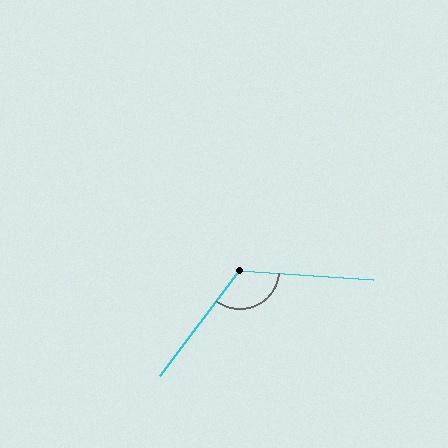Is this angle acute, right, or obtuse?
It is obtuse.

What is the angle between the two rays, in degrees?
Approximately 123 degrees.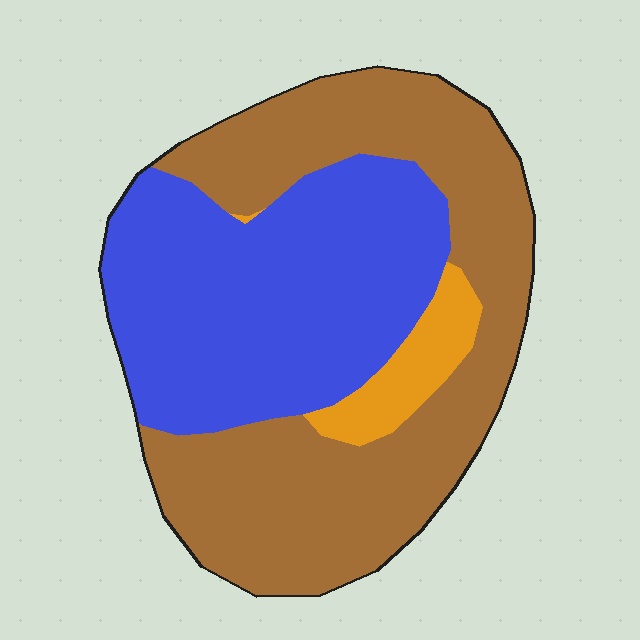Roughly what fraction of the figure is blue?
Blue takes up about two fifths (2/5) of the figure.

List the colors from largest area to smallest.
From largest to smallest: brown, blue, orange.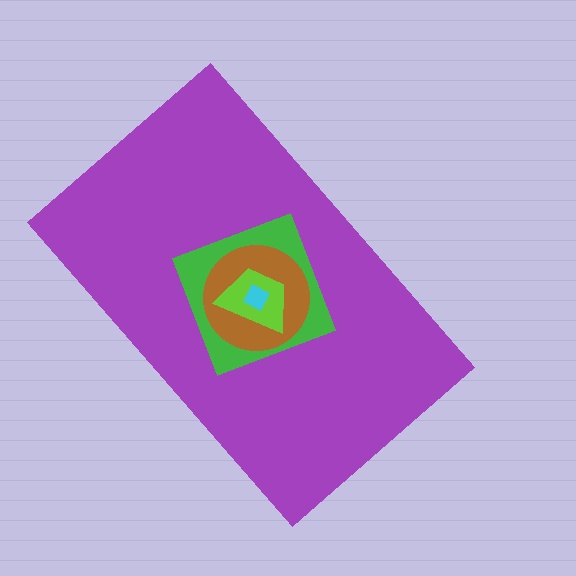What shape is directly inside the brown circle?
The lime trapezoid.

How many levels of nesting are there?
5.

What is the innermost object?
The cyan square.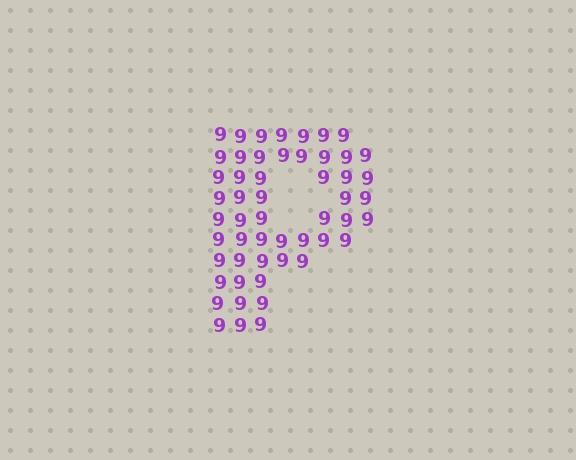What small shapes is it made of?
It is made of small digit 9's.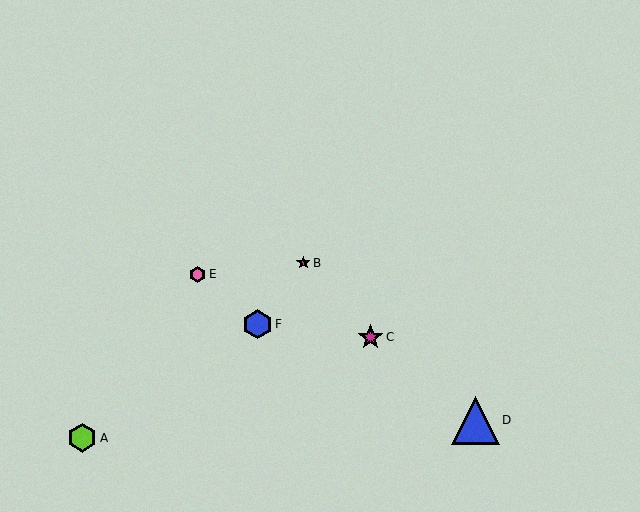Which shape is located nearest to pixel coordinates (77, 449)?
The lime hexagon (labeled A) at (82, 438) is nearest to that location.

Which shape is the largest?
The blue triangle (labeled D) is the largest.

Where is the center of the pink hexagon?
The center of the pink hexagon is at (197, 274).